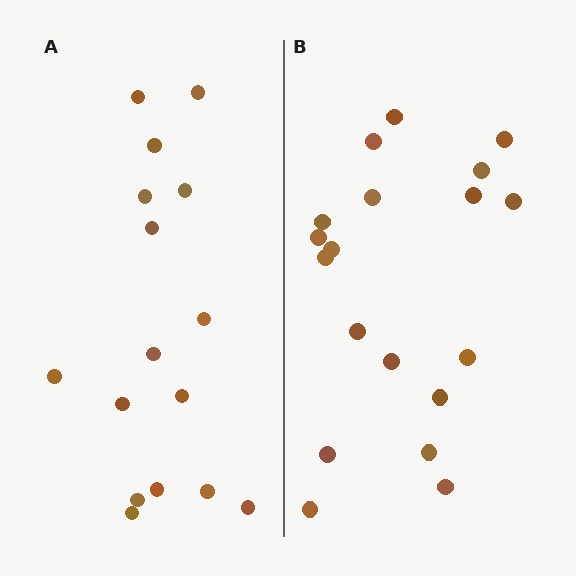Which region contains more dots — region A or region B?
Region B (the right region) has more dots.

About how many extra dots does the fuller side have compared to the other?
Region B has just a few more — roughly 2 or 3 more dots than region A.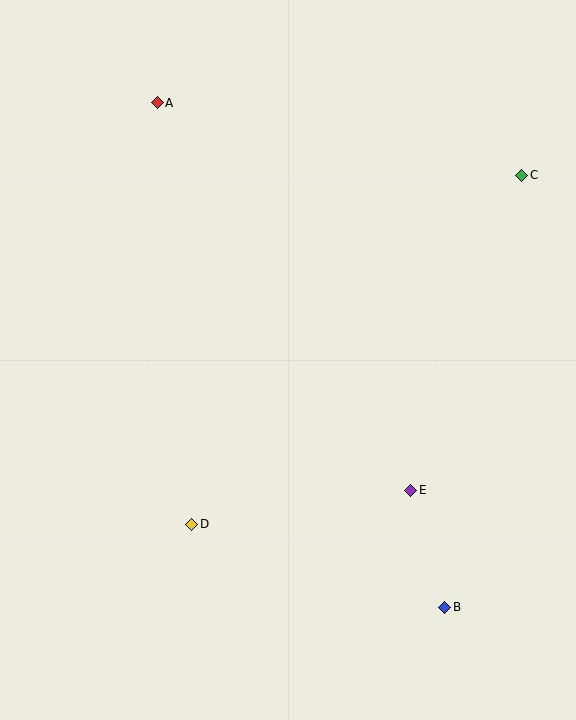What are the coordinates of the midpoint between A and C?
The midpoint between A and C is at (340, 139).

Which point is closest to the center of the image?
Point E at (411, 490) is closest to the center.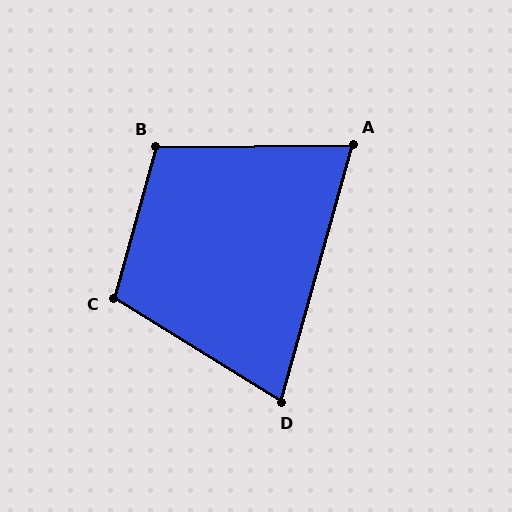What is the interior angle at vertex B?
Approximately 106 degrees (obtuse).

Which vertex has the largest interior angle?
C, at approximately 106 degrees.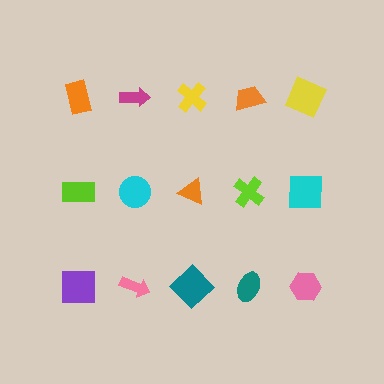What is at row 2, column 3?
An orange triangle.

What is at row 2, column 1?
A lime rectangle.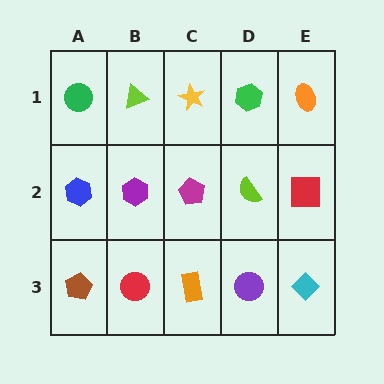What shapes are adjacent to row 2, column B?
A lime triangle (row 1, column B), a red circle (row 3, column B), a blue hexagon (row 2, column A), a magenta pentagon (row 2, column C).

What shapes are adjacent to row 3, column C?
A magenta pentagon (row 2, column C), a red circle (row 3, column B), a purple circle (row 3, column D).